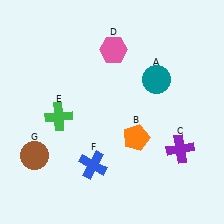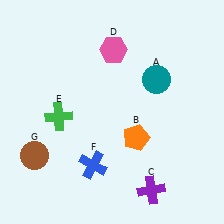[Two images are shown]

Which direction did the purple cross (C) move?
The purple cross (C) moved down.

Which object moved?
The purple cross (C) moved down.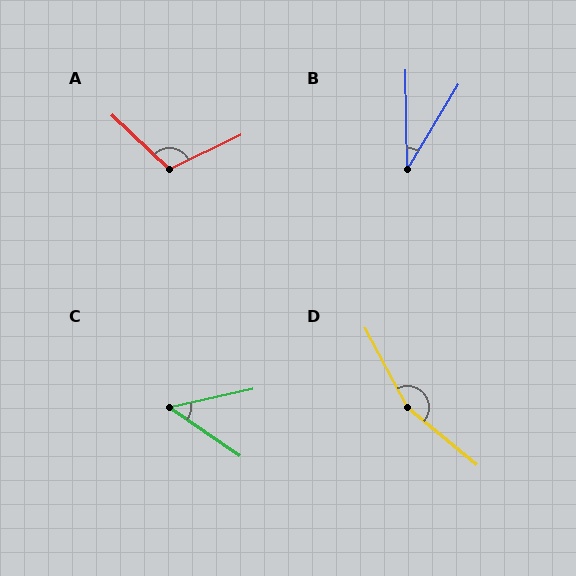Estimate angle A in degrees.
Approximately 110 degrees.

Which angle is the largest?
D, at approximately 158 degrees.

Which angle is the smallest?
B, at approximately 32 degrees.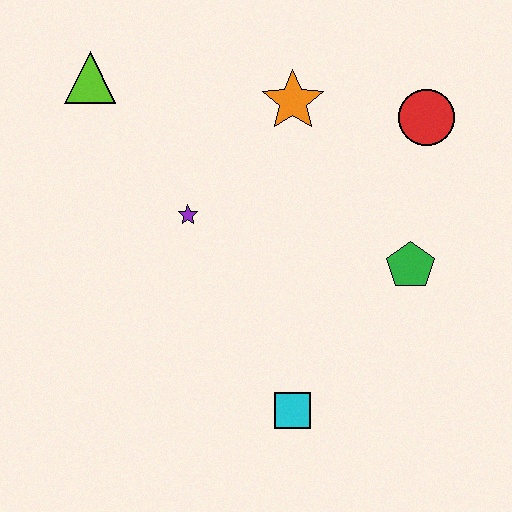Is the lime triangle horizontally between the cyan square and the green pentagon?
No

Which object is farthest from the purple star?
The red circle is farthest from the purple star.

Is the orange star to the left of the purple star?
No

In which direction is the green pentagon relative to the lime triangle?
The green pentagon is to the right of the lime triangle.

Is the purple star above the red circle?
No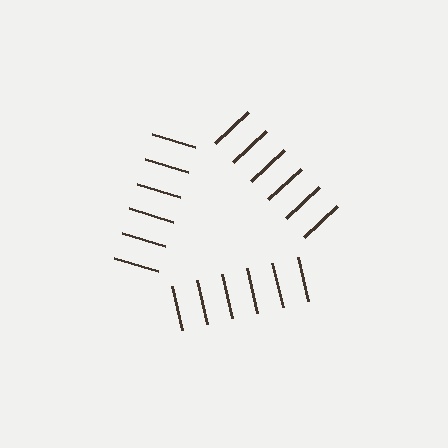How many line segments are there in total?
18 — 6 along each of the 3 edges.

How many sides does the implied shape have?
3 sides — the line-ends trace a triangle.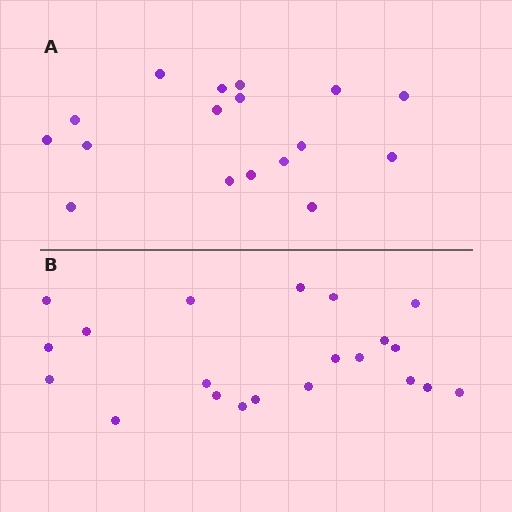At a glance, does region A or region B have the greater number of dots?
Region B (the bottom region) has more dots.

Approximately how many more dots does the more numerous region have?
Region B has about 4 more dots than region A.